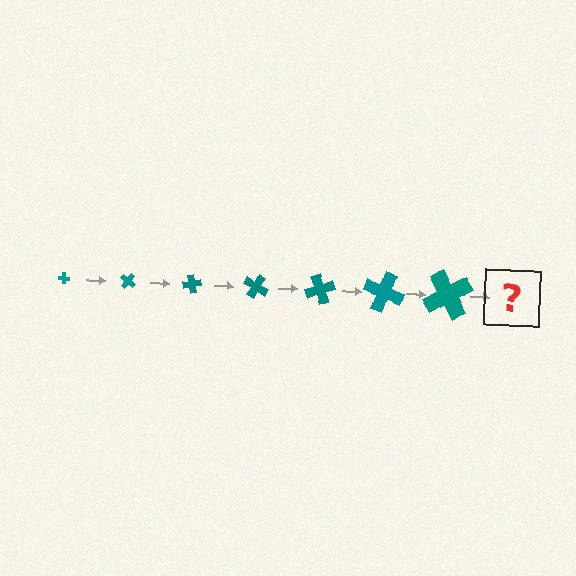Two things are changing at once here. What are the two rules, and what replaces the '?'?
The two rules are that the cross grows larger each step and it rotates 40 degrees each step. The '?' should be a cross, larger than the previous one and rotated 280 degrees from the start.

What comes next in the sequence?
The next element should be a cross, larger than the previous one and rotated 280 degrees from the start.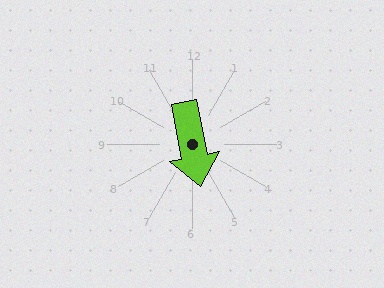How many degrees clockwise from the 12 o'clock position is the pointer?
Approximately 169 degrees.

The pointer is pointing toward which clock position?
Roughly 6 o'clock.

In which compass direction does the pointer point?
South.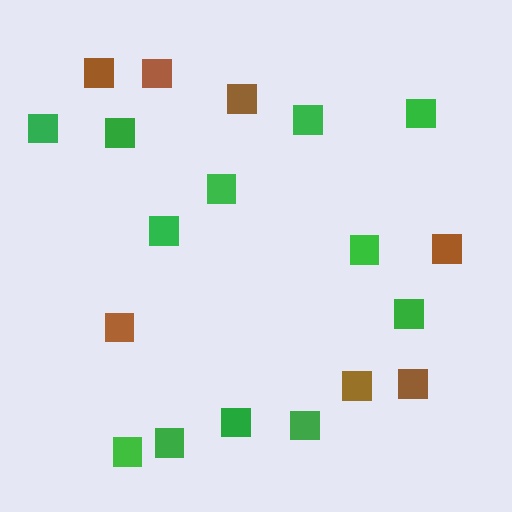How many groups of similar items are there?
There are 2 groups: one group of green squares (12) and one group of brown squares (7).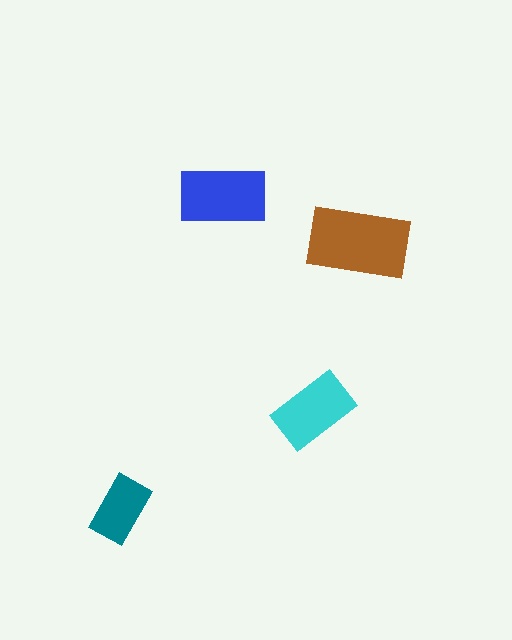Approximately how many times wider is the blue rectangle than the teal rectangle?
About 1.5 times wider.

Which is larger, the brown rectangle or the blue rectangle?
The brown one.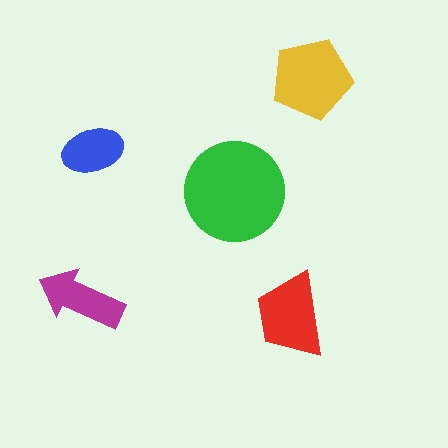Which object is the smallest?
The blue ellipse.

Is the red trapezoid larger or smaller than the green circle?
Smaller.